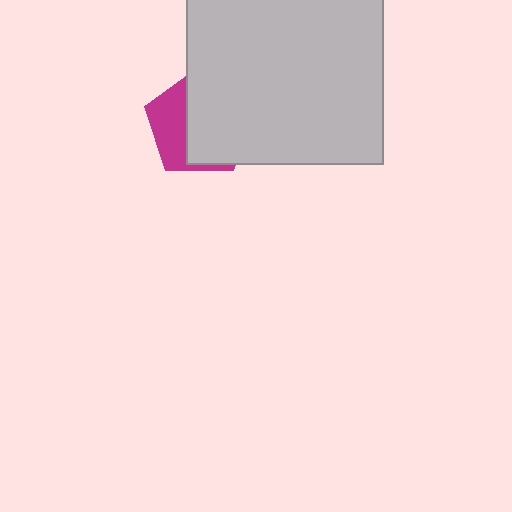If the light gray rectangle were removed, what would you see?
You would see the complete magenta pentagon.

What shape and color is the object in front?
The object in front is a light gray rectangle.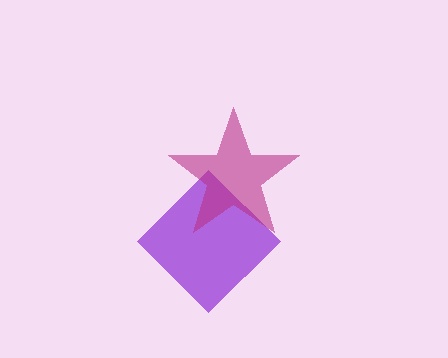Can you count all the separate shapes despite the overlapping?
Yes, there are 2 separate shapes.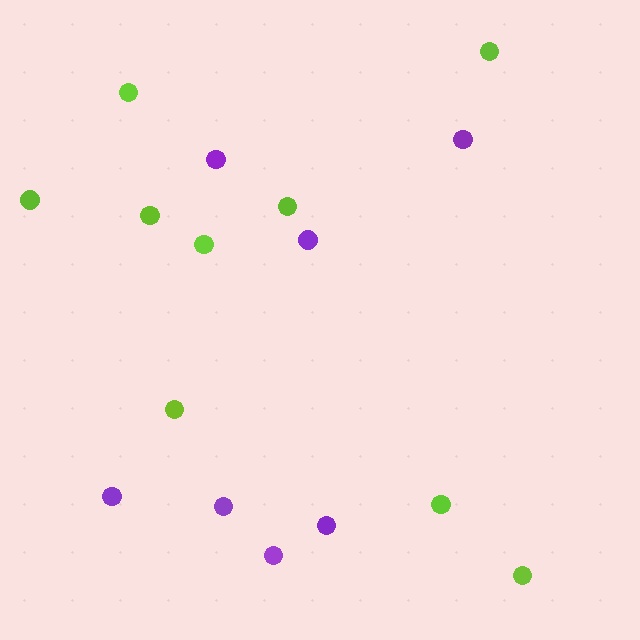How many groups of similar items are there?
There are 2 groups: one group of purple circles (7) and one group of lime circles (9).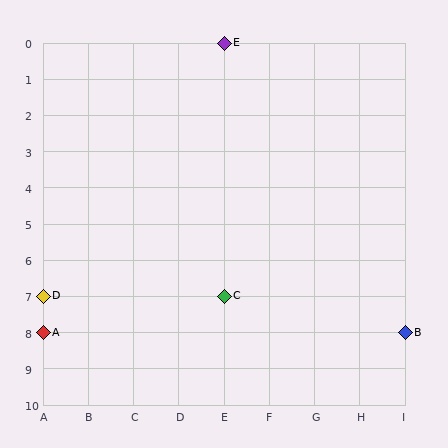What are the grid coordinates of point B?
Point B is at grid coordinates (I, 8).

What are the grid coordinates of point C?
Point C is at grid coordinates (E, 7).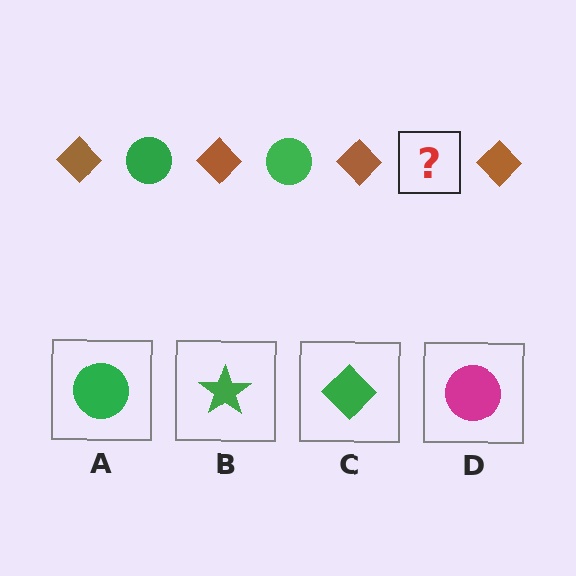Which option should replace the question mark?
Option A.